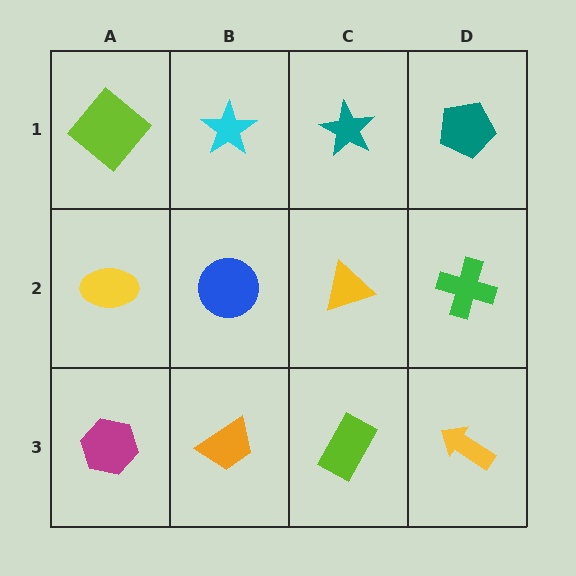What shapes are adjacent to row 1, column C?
A yellow triangle (row 2, column C), a cyan star (row 1, column B), a teal pentagon (row 1, column D).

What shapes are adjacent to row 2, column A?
A lime diamond (row 1, column A), a magenta hexagon (row 3, column A), a blue circle (row 2, column B).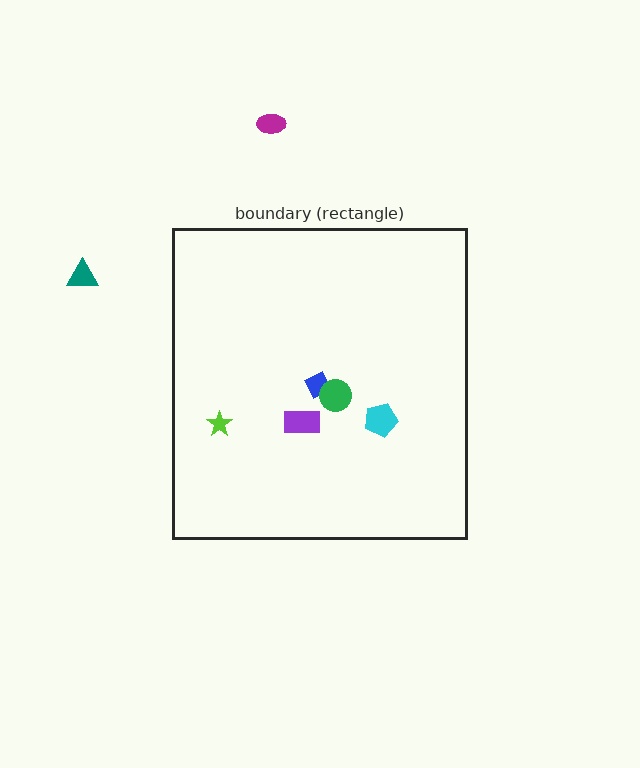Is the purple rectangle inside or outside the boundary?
Inside.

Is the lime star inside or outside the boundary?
Inside.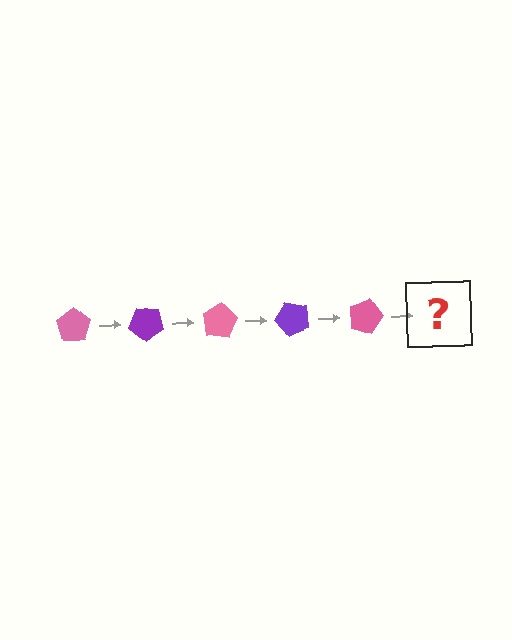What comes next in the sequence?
The next element should be a purple pentagon, rotated 200 degrees from the start.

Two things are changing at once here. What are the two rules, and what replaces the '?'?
The two rules are that it rotates 40 degrees each step and the color cycles through pink and purple. The '?' should be a purple pentagon, rotated 200 degrees from the start.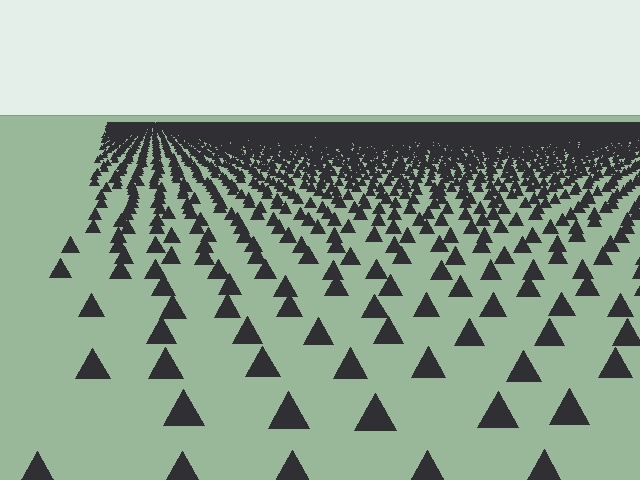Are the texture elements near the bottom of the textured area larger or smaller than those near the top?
Larger. Near the bottom, elements are closer to the viewer and appear at a bigger on-screen size.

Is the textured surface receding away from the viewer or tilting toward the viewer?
The surface is receding away from the viewer. Texture elements get smaller and denser toward the top.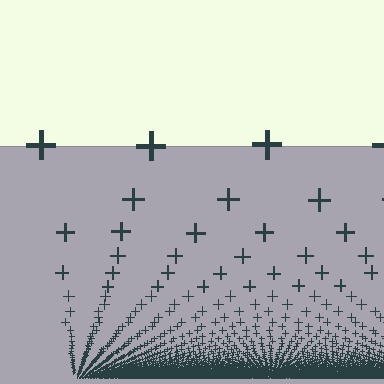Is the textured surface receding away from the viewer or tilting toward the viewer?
The surface appears to tilt toward the viewer. Texture elements get larger and sparser toward the top.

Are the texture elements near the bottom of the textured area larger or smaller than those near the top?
Smaller. The gradient is inverted — elements near the bottom are smaller and denser.